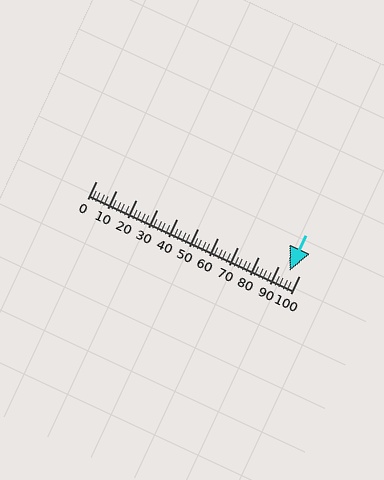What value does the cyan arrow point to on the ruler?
The cyan arrow points to approximately 95.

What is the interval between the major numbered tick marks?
The major tick marks are spaced 10 units apart.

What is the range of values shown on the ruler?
The ruler shows values from 0 to 100.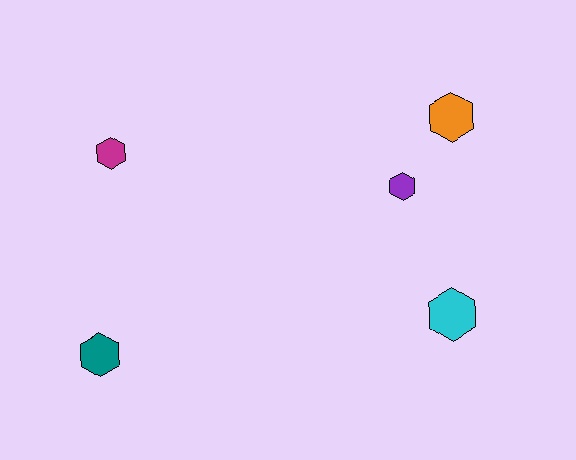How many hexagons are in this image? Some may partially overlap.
There are 5 hexagons.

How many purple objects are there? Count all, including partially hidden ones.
There is 1 purple object.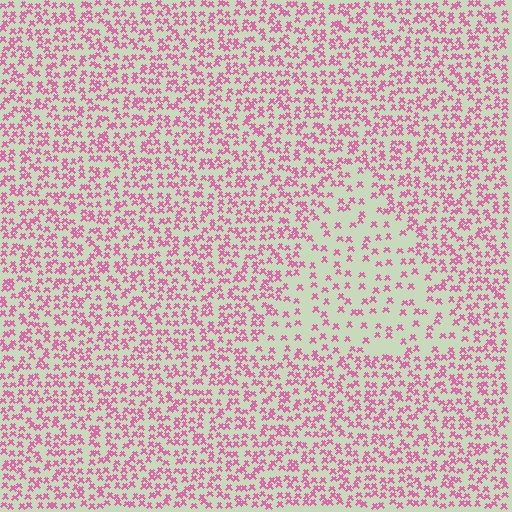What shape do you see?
I see a triangle.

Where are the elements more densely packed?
The elements are more densely packed outside the triangle boundary.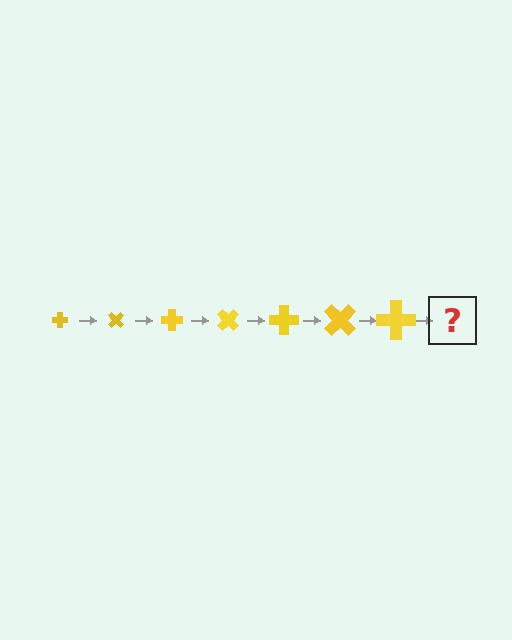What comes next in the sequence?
The next element should be a cross, larger than the previous one and rotated 315 degrees from the start.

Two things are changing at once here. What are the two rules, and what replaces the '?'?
The two rules are that the cross grows larger each step and it rotates 45 degrees each step. The '?' should be a cross, larger than the previous one and rotated 315 degrees from the start.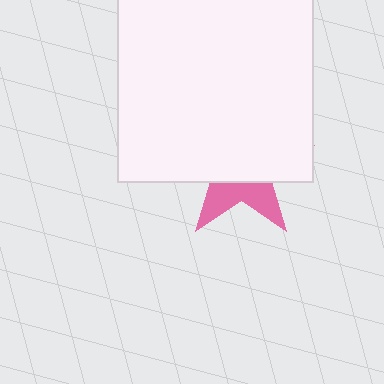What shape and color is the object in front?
The object in front is a white square.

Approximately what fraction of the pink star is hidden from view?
Roughly 67% of the pink star is hidden behind the white square.